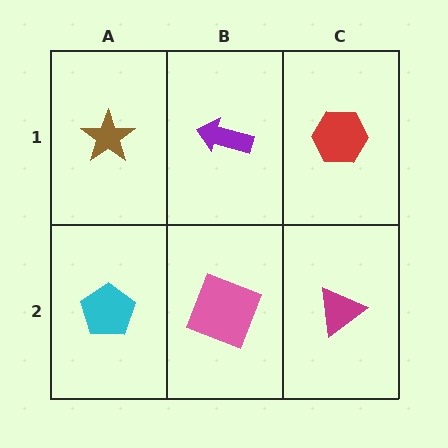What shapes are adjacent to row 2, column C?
A red hexagon (row 1, column C), a pink square (row 2, column B).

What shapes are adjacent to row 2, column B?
A purple arrow (row 1, column B), a cyan pentagon (row 2, column A), a magenta triangle (row 2, column C).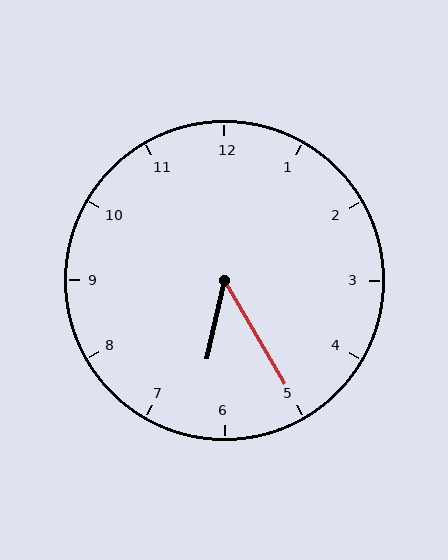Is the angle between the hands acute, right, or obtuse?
It is acute.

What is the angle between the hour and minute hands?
Approximately 42 degrees.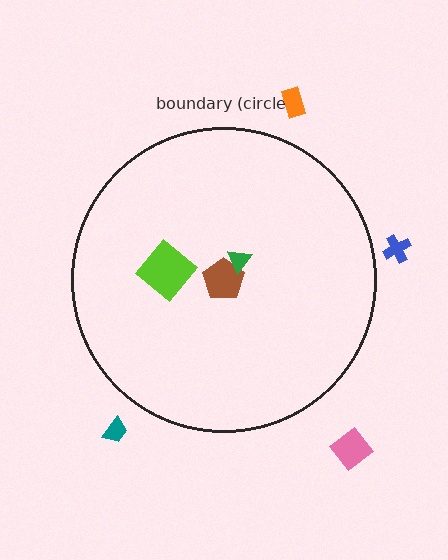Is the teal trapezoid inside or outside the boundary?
Outside.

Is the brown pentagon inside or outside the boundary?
Inside.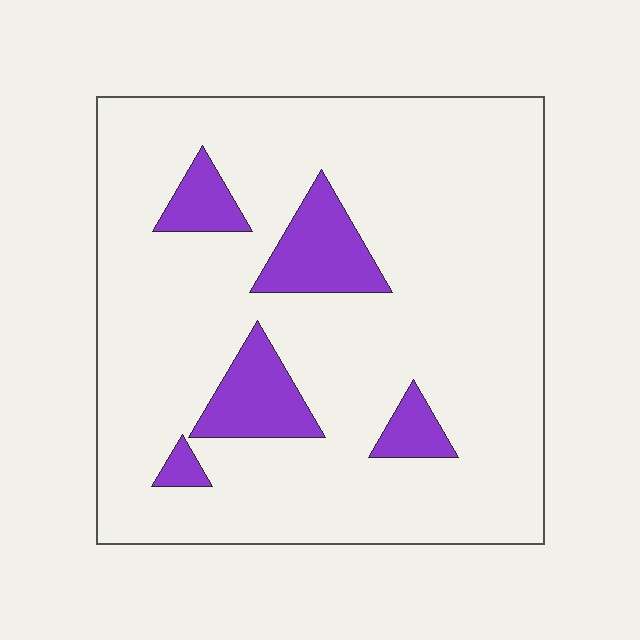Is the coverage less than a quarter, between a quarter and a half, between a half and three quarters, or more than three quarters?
Less than a quarter.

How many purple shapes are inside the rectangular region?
5.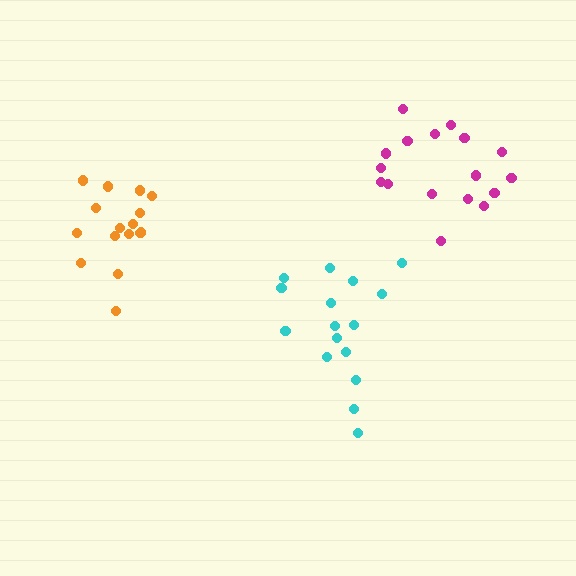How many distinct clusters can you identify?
There are 3 distinct clusters.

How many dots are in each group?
Group 1: 16 dots, Group 2: 17 dots, Group 3: 16 dots (49 total).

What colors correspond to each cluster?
The clusters are colored: cyan, magenta, orange.